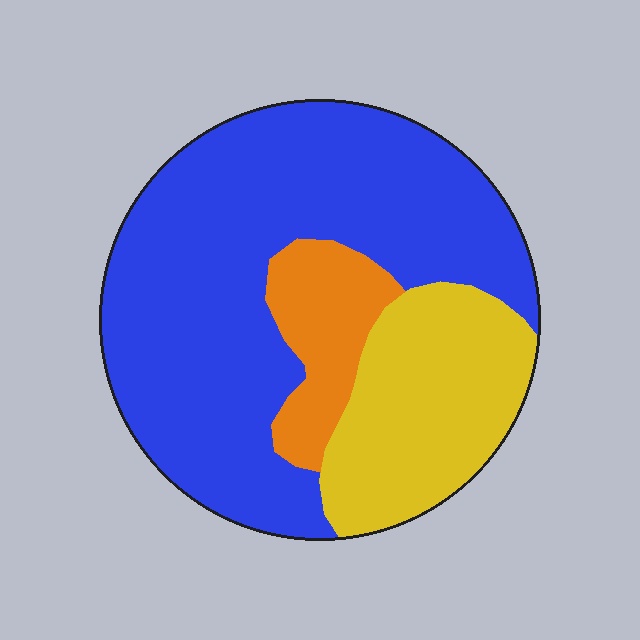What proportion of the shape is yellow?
Yellow takes up less than a quarter of the shape.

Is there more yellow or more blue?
Blue.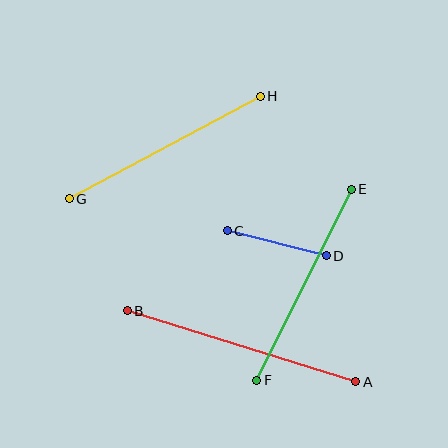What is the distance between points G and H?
The distance is approximately 216 pixels.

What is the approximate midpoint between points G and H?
The midpoint is at approximately (165, 148) pixels.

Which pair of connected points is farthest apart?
Points A and B are farthest apart.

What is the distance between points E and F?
The distance is approximately 213 pixels.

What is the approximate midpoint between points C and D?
The midpoint is at approximately (277, 243) pixels.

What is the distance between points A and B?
The distance is approximately 239 pixels.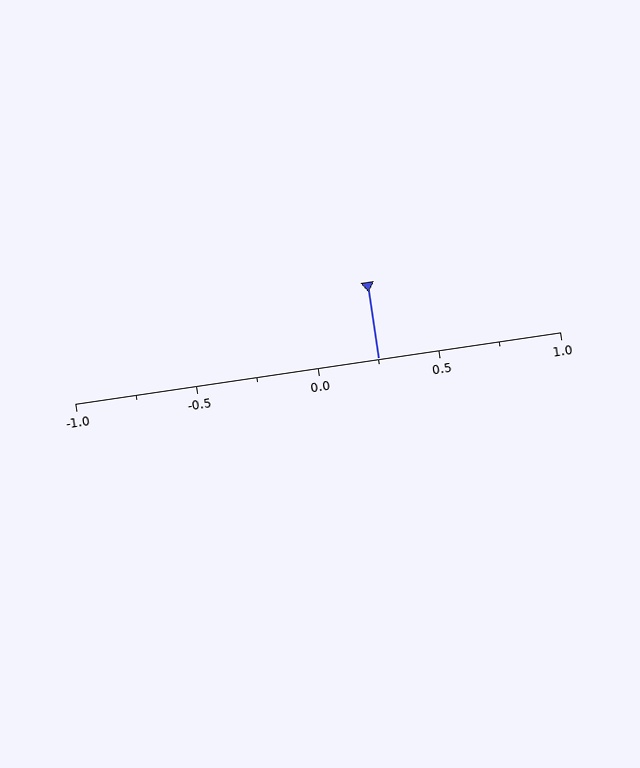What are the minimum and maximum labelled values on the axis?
The axis runs from -1.0 to 1.0.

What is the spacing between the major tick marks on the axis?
The major ticks are spaced 0.5 apart.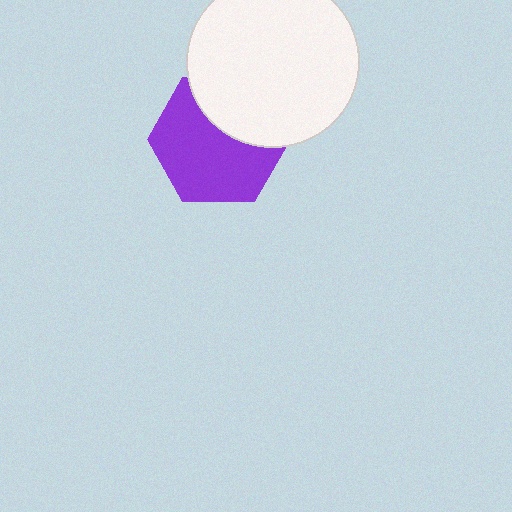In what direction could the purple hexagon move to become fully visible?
The purple hexagon could move down. That would shift it out from behind the white circle entirely.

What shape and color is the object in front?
The object in front is a white circle.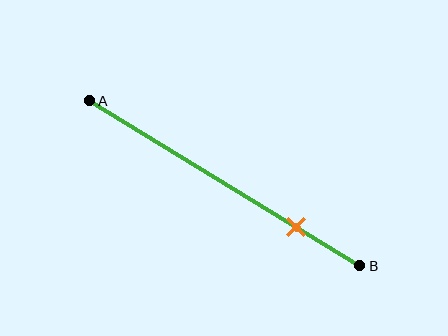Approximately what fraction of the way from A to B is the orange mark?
The orange mark is approximately 75% of the way from A to B.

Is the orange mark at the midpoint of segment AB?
No, the mark is at about 75% from A, not at the 50% midpoint.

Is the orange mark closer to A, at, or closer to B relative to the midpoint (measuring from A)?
The orange mark is closer to point B than the midpoint of segment AB.